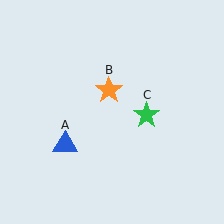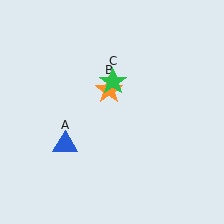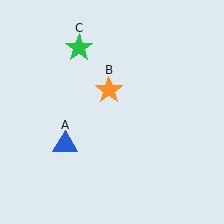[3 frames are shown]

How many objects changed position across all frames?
1 object changed position: green star (object C).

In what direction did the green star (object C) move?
The green star (object C) moved up and to the left.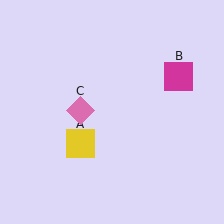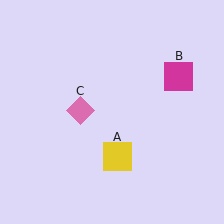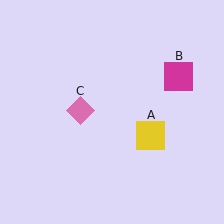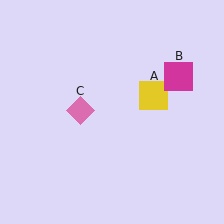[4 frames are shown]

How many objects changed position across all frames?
1 object changed position: yellow square (object A).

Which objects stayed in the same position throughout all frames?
Magenta square (object B) and pink diamond (object C) remained stationary.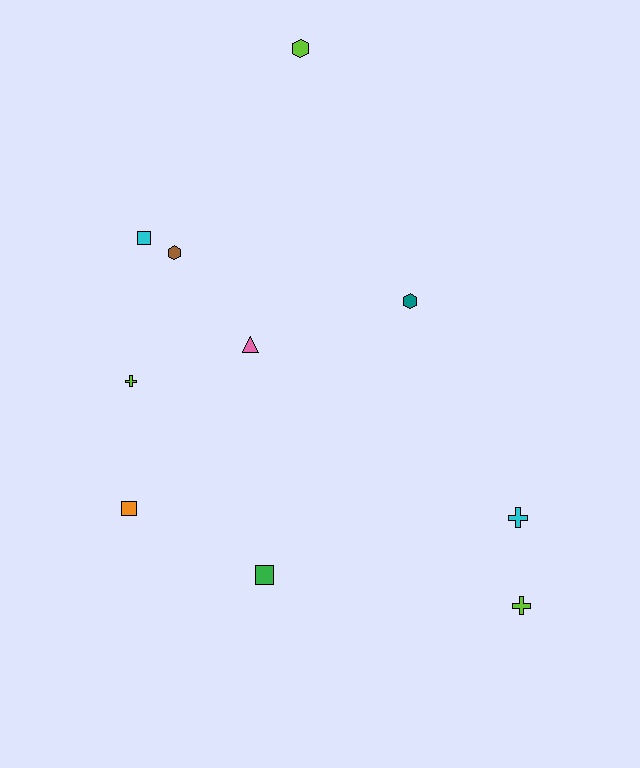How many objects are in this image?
There are 10 objects.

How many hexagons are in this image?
There are 3 hexagons.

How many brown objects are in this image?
There is 1 brown object.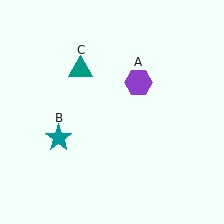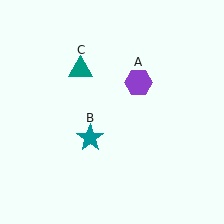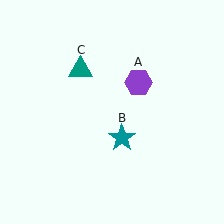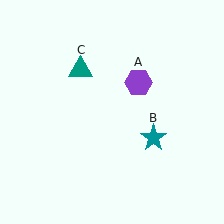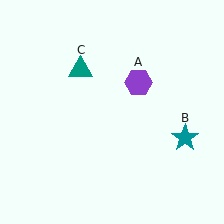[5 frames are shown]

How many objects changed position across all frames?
1 object changed position: teal star (object B).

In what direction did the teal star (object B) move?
The teal star (object B) moved right.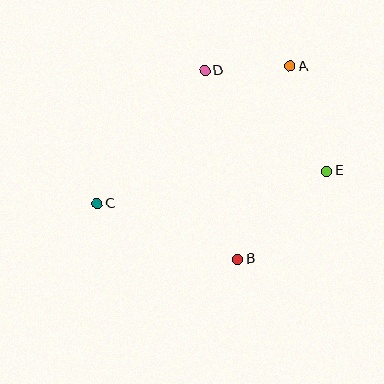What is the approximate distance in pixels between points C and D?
The distance between C and D is approximately 171 pixels.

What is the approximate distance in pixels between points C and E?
The distance between C and E is approximately 232 pixels.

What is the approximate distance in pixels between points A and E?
The distance between A and E is approximately 111 pixels.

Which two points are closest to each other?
Points A and D are closest to each other.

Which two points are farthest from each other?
Points A and C are farthest from each other.